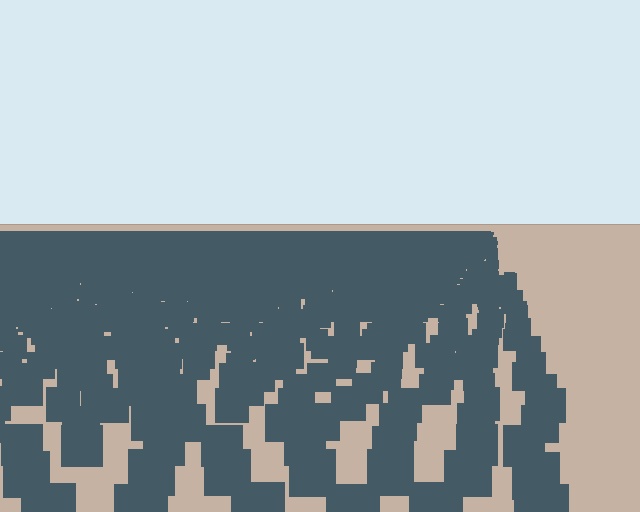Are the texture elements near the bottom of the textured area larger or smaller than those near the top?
Larger. Near the bottom, elements are closer to the viewer and appear at a bigger on-screen size.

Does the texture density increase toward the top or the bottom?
Density increases toward the top.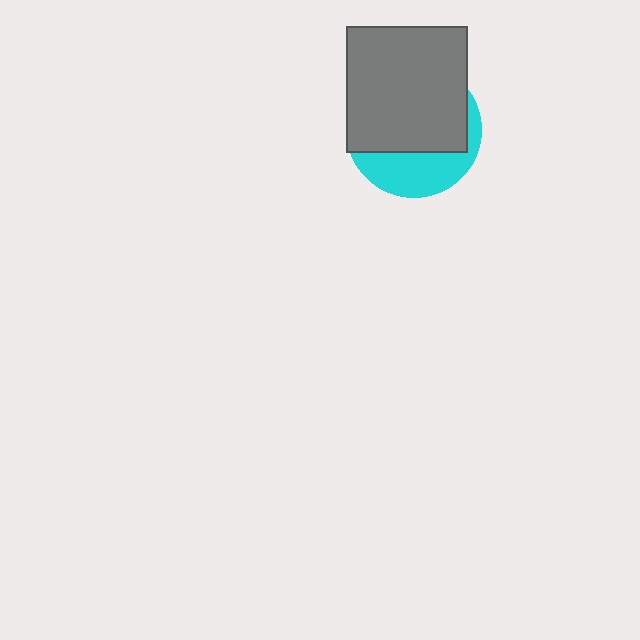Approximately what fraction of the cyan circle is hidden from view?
Roughly 67% of the cyan circle is hidden behind the gray rectangle.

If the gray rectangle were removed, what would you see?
You would see the complete cyan circle.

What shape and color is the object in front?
The object in front is a gray rectangle.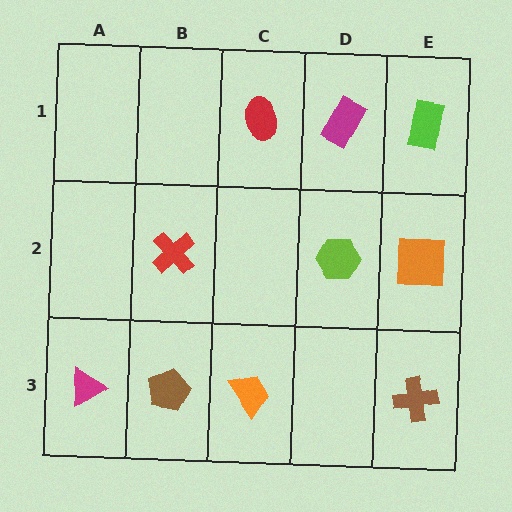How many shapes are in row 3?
4 shapes.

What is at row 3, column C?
An orange trapezoid.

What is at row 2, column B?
A red cross.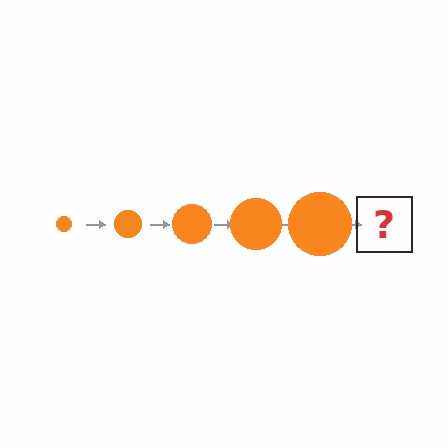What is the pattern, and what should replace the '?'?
The pattern is that the circle gets progressively larger each step. The '?' should be an orange circle, larger than the previous one.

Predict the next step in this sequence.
The next step is an orange circle, larger than the previous one.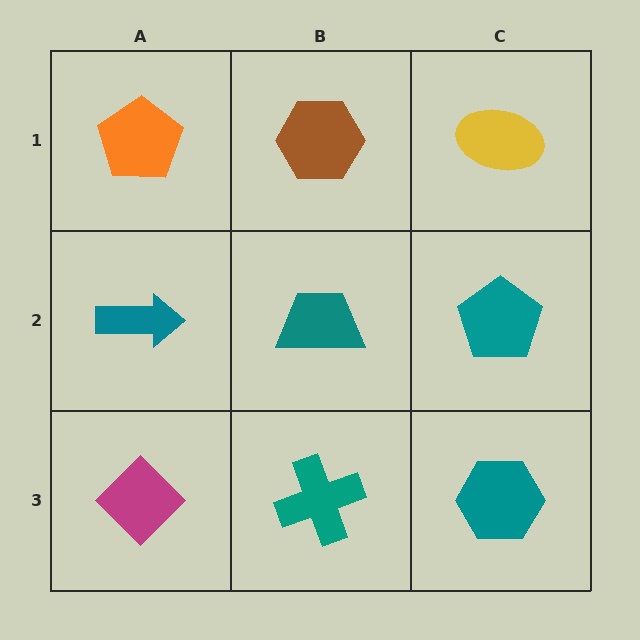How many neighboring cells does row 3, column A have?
2.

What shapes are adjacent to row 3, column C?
A teal pentagon (row 2, column C), a teal cross (row 3, column B).